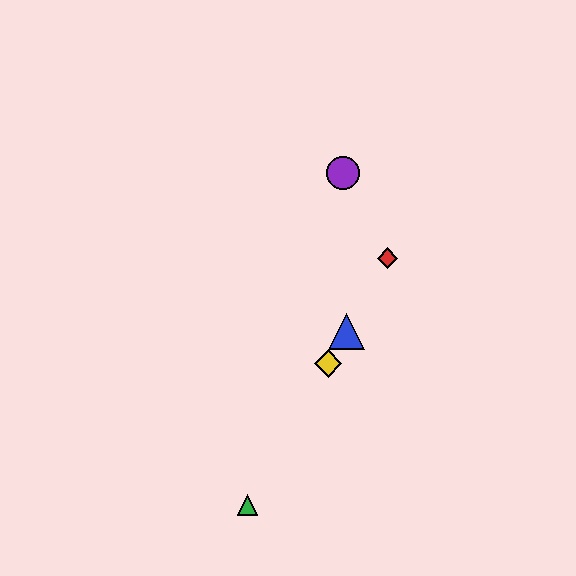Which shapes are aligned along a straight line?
The red diamond, the blue triangle, the green triangle, the yellow diamond are aligned along a straight line.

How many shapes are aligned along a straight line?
4 shapes (the red diamond, the blue triangle, the green triangle, the yellow diamond) are aligned along a straight line.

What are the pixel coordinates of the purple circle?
The purple circle is at (343, 173).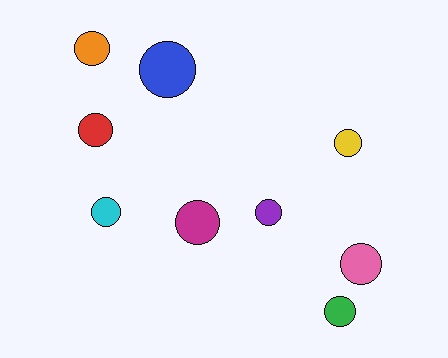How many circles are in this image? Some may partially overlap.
There are 9 circles.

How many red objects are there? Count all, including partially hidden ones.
There is 1 red object.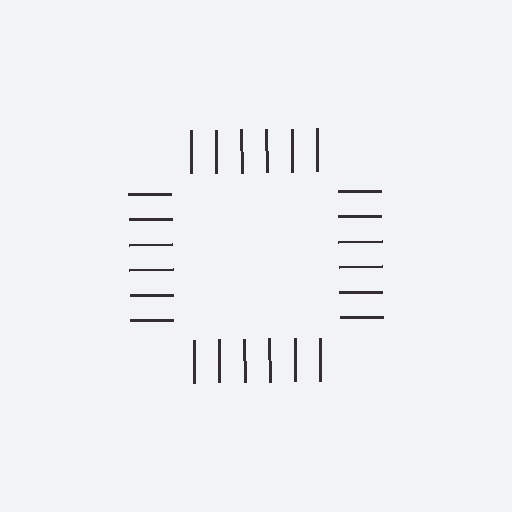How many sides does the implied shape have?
4 sides — the line-ends trace a square.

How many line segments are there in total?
24 — 6 along each of the 4 edges.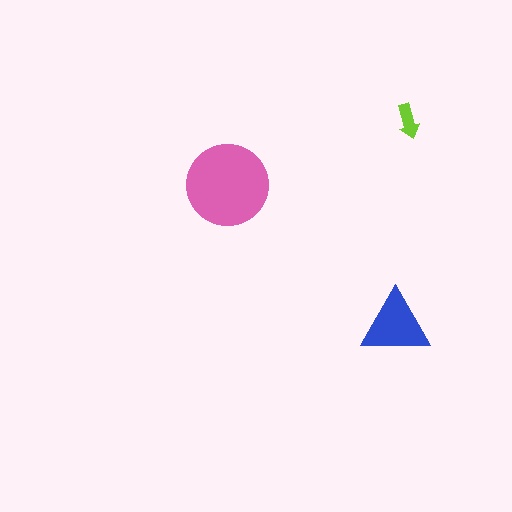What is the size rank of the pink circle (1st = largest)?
1st.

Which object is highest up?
The lime arrow is topmost.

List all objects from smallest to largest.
The lime arrow, the blue triangle, the pink circle.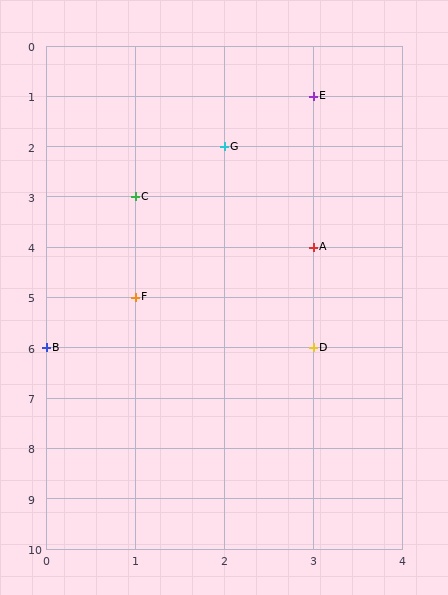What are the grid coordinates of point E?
Point E is at grid coordinates (3, 1).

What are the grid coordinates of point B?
Point B is at grid coordinates (0, 6).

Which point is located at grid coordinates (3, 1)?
Point E is at (3, 1).